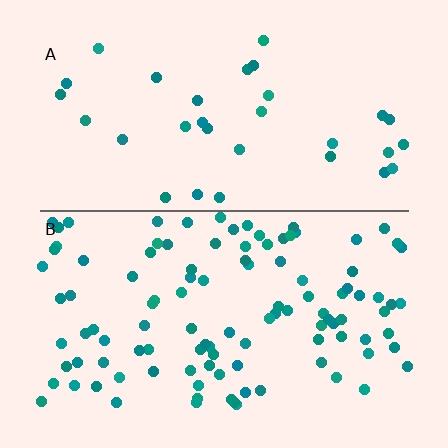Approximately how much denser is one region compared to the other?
Approximately 3.3× — region B over region A.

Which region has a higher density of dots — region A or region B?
B (the bottom).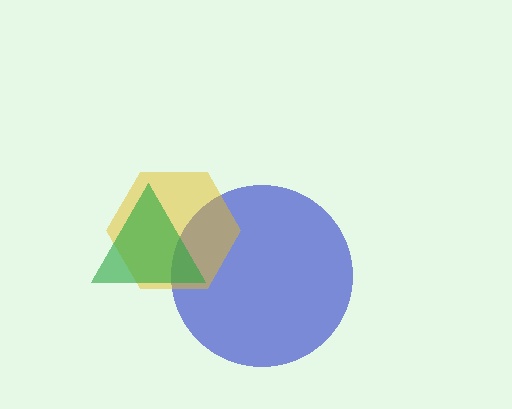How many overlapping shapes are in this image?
There are 3 overlapping shapes in the image.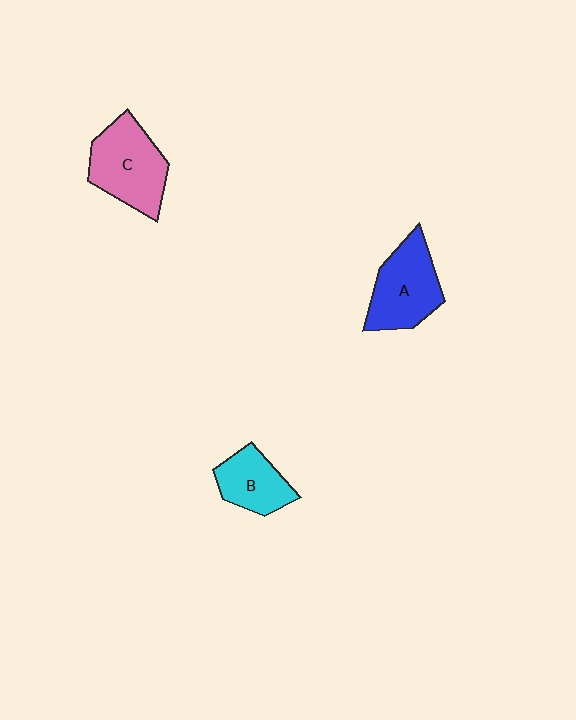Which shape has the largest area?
Shape C (pink).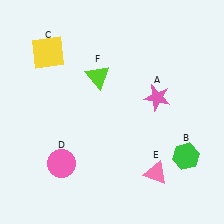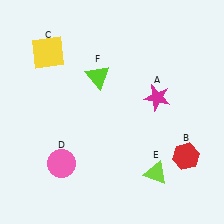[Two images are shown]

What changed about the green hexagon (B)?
In Image 1, B is green. In Image 2, it changed to red.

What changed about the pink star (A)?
In Image 1, A is pink. In Image 2, it changed to magenta.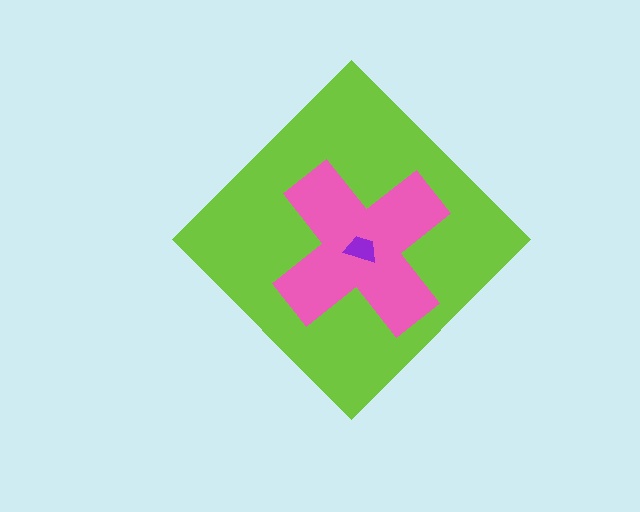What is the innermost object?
The purple trapezoid.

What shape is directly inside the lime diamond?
The pink cross.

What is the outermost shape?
The lime diamond.